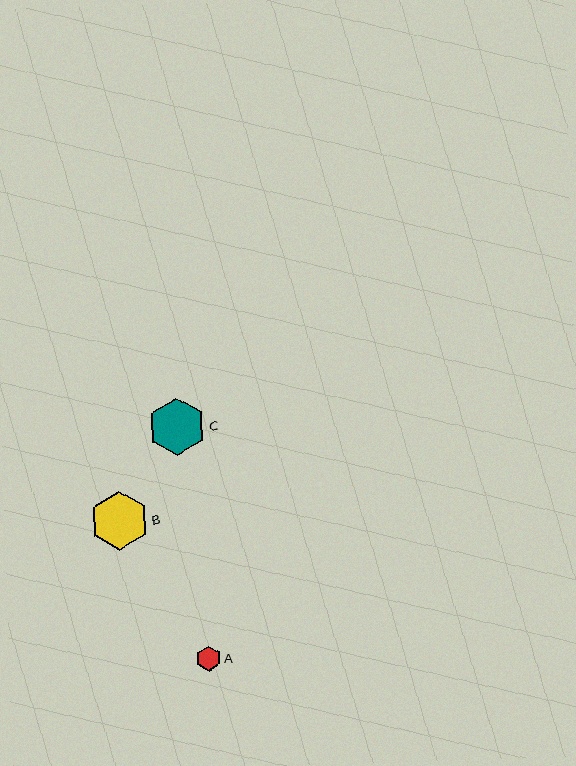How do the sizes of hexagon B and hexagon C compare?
Hexagon B and hexagon C are approximately the same size.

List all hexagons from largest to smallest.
From largest to smallest: B, C, A.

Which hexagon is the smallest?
Hexagon A is the smallest with a size of approximately 25 pixels.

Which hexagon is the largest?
Hexagon B is the largest with a size of approximately 59 pixels.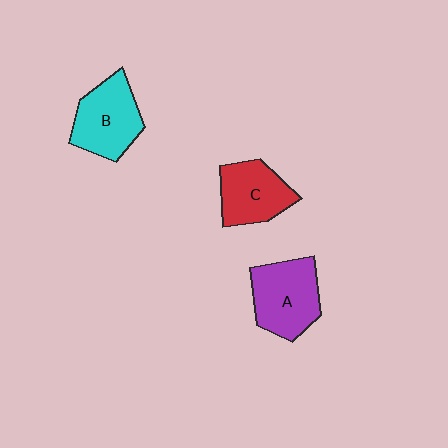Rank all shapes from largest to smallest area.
From largest to smallest: A (purple), B (cyan), C (red).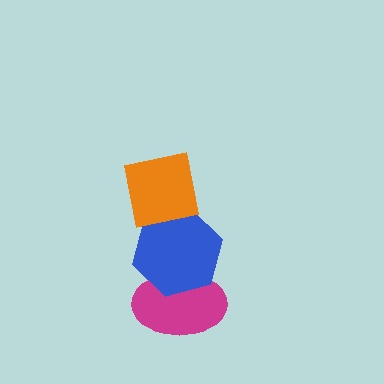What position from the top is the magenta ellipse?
The magenta ellipse is 3rd from the top.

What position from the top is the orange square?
The orange square is 1st from the top.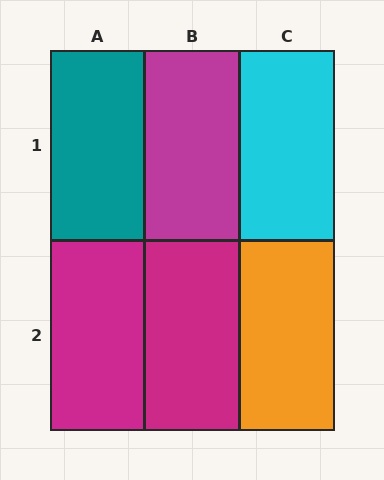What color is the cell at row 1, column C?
Cyan.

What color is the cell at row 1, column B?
Magenta.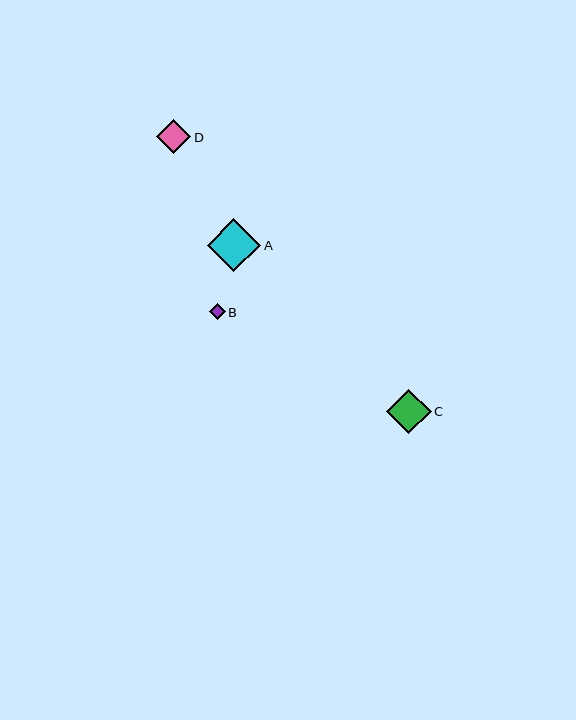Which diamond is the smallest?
Diamond B is the smallest with a size of approximately 16 pixels.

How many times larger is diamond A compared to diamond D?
Diamond A is approximately 1.6 times the size of diamond D.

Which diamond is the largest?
Diamond A is the largest with a size of approximately 54 pixels.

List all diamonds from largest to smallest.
From largest to smallest: A, C, D, B.